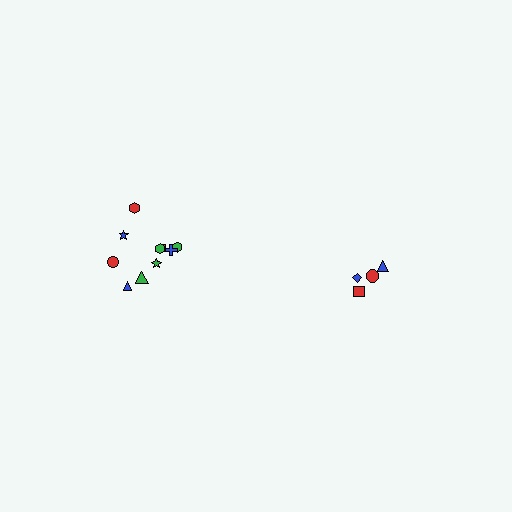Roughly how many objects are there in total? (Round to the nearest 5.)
Roughly 15 objects in total.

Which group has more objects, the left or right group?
The left group.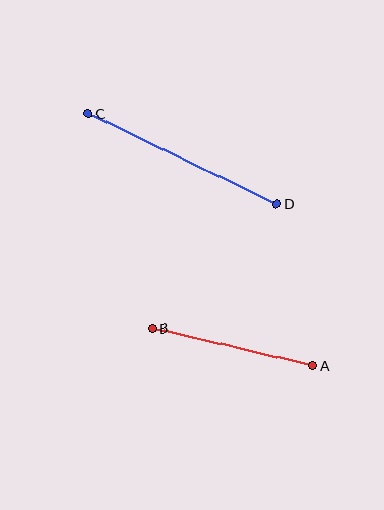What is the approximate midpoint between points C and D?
The midpoint is at approximately (183, 159) pixels.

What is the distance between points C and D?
The distance is approximately 209 pixels.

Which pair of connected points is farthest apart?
Points C and D are farthest apart.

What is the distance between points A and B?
The distance is approximately 164 pixels.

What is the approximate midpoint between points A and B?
The midpoint is at approximately (233, 347) pixels.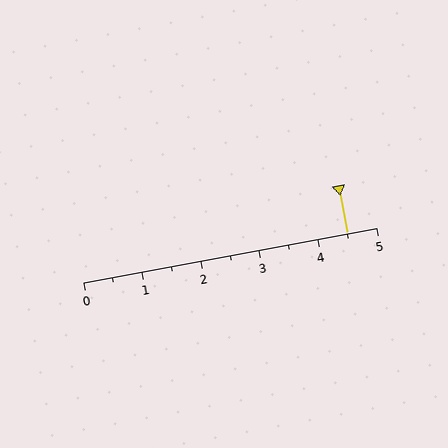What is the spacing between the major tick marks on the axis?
The major ticks are spaced 1 apart.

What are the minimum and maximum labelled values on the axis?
The axis runs from 0 to 5.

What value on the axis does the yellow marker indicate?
The marker indicates approximately 4.5.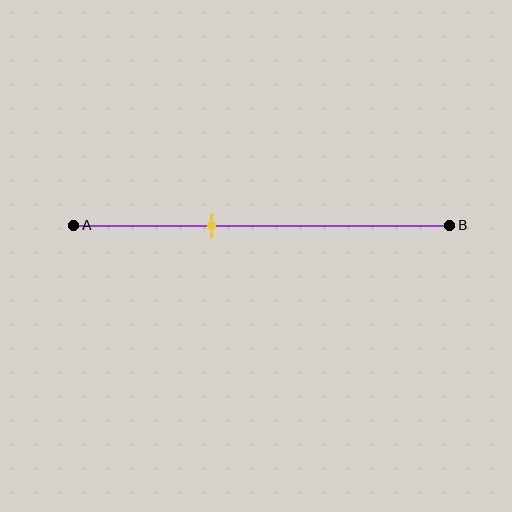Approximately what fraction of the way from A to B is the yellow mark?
The yellow mark is approximately 35% of the way from A to B.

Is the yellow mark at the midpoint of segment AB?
No, the mark is at about 35% from A, not at the 50% midpoint.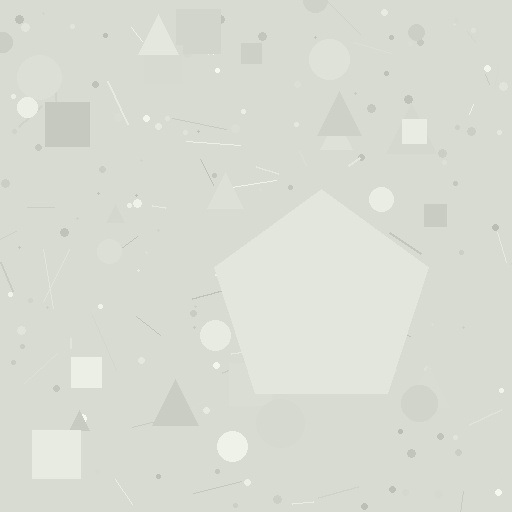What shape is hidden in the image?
A pentagon is hidden in the image.